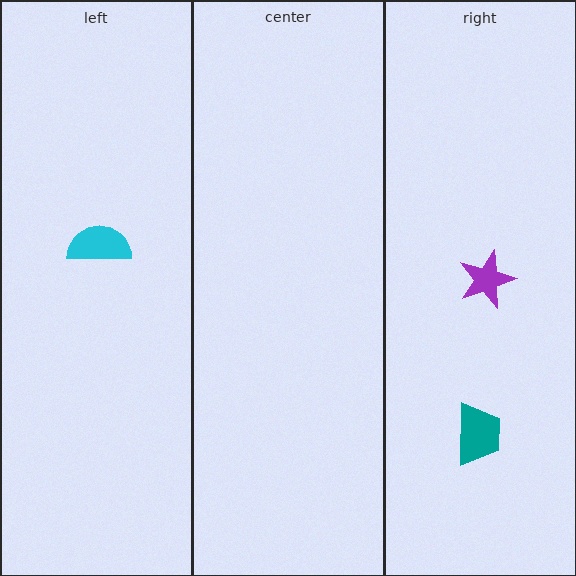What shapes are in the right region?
The teal trapezoid, the purple star.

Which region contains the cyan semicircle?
The left region.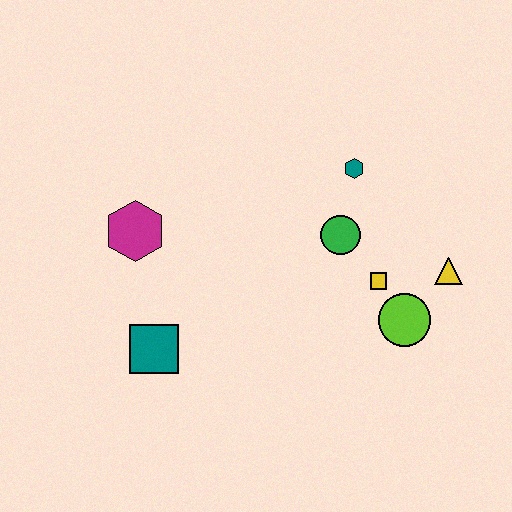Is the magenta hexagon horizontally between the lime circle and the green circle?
No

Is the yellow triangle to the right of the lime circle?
Yes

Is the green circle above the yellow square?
Yes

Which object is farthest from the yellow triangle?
The magenta hexagon is farthest from the yellow triangle.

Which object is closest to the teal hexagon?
The green circle is closest to the teal hexagon.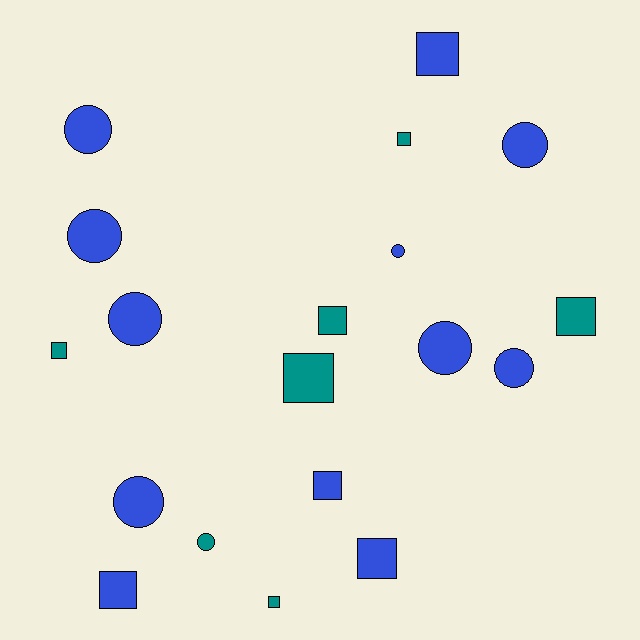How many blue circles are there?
There are 8 blue circles.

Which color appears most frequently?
Blue, with 12 objects.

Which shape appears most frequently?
Square, with 10 objects.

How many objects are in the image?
There are 19 objects.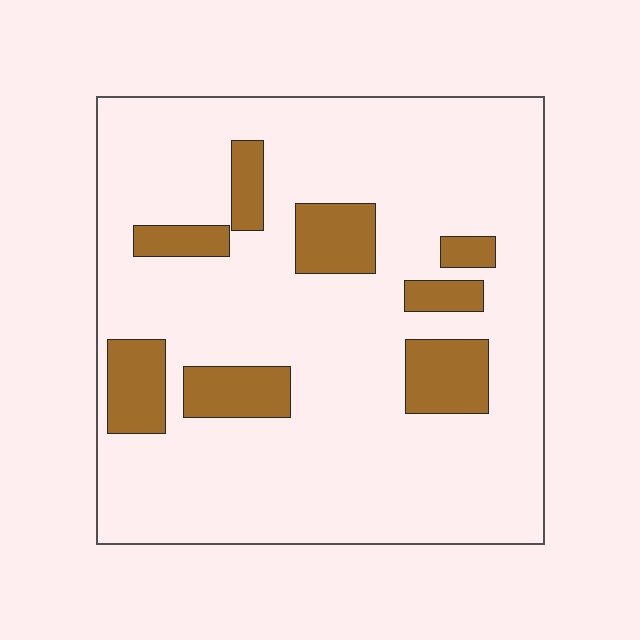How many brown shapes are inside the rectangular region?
8.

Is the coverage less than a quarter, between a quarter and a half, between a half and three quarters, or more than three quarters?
Less than a quarter.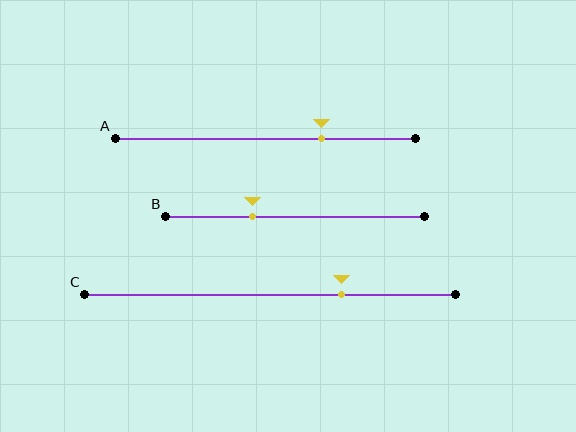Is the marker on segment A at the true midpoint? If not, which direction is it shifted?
No, the marker on segment A is shifted to the right by about 19% of the segment length.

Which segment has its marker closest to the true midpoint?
Segment B has its marker closest to the true midpoint.